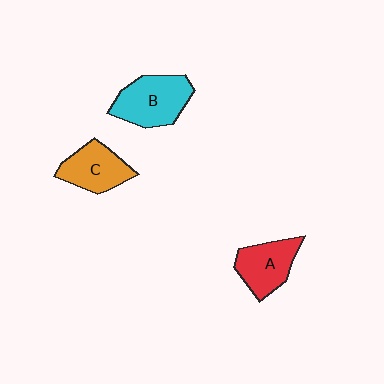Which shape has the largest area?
Shape B (cyan).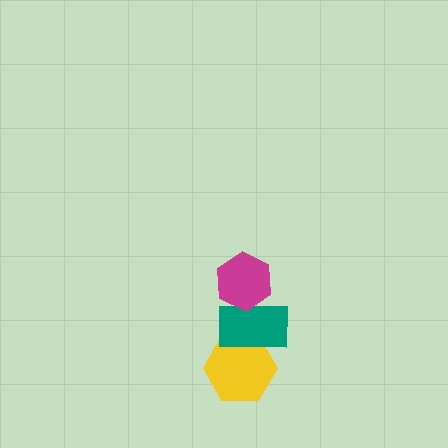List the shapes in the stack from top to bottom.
From top to bottom: the magenta hexagon, the teal rectangle, the yellow hexagon.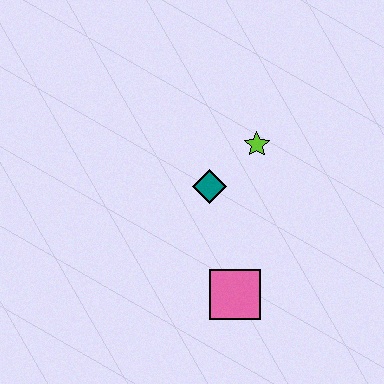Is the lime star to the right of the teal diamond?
Yes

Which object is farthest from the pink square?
The lime star is farthest from the pink square.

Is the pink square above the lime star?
No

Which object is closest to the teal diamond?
The lime star is closest to the teal diamond.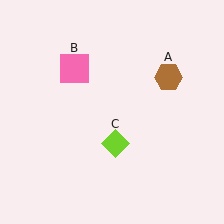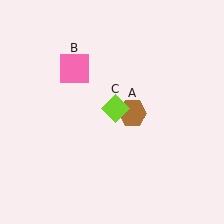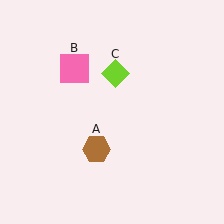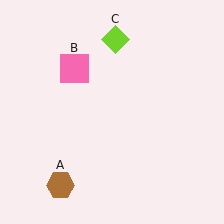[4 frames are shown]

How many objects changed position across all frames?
2 objects changed position: brown hexagon (object A), lime diamond (object C).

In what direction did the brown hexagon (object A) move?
The brown hexagon (object A) moved down and to the left.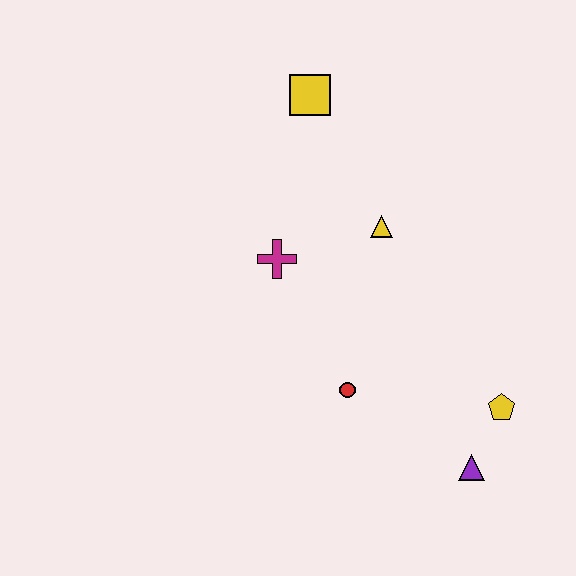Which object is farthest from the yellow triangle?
The purple triangle is farthest from the yellow triangle.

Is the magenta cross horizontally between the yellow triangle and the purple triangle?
No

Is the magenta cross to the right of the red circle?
No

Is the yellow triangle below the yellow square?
Yes